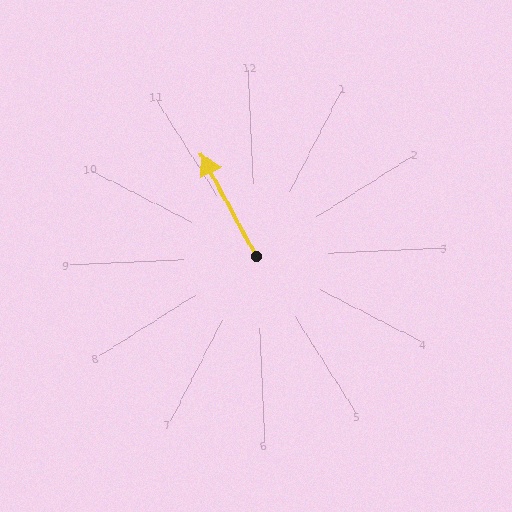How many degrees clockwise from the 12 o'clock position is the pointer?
Approximately 334 degrees.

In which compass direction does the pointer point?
Northwest.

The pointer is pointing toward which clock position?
Roughly 11 o'clock.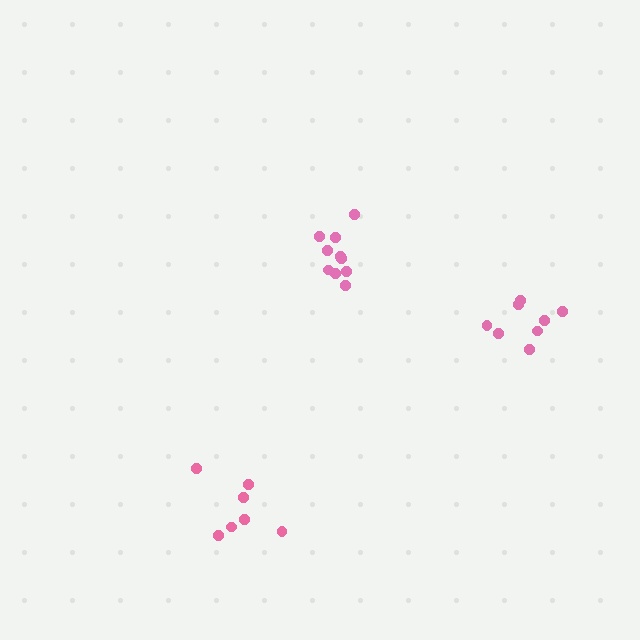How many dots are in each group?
Group 1: 7 dots, Group 2: 10 dots, Group 3: 8 dots (25 total).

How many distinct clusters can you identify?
There are 3 distinct clusters.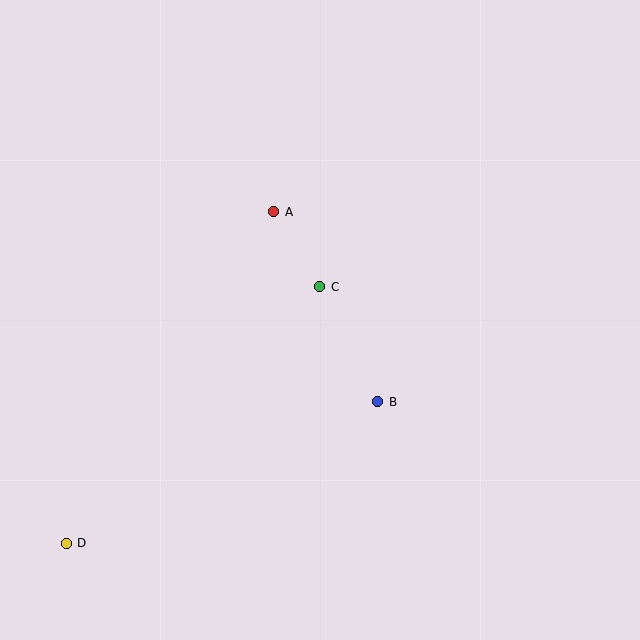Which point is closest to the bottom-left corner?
Point D is closest to the bottom-left corner.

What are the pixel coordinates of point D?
Point D is at (66, 543).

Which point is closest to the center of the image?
Point C at (320, 287) is closest to the center.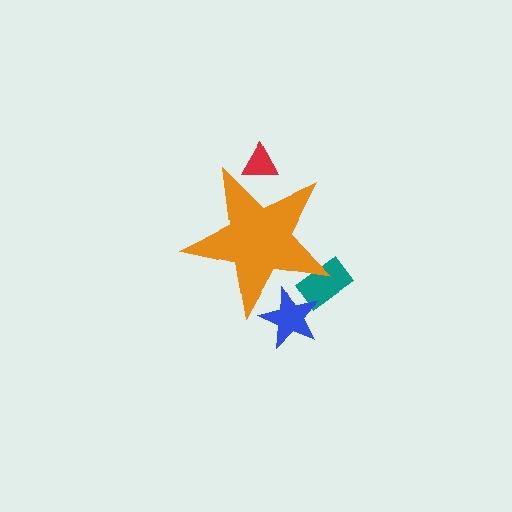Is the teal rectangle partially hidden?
Yes, the teal rectangle is partially hidden behind the orange star.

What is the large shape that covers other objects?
An orange star.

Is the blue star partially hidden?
Yes, the blue star is partially hidden behind the orange star.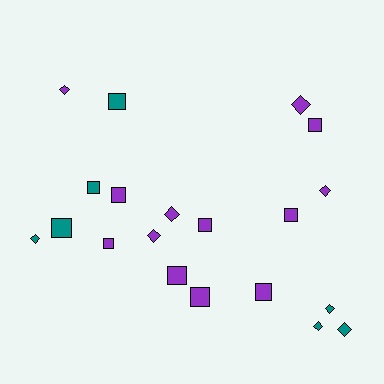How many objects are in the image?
There are 20 objects.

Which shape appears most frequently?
Square, with 11 objects.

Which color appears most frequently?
Purple, with 13 objects.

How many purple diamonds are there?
There are 5 purple diamonds.